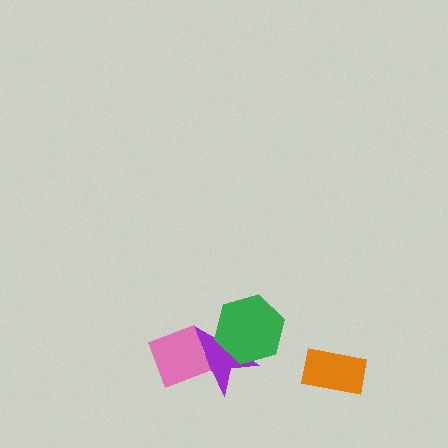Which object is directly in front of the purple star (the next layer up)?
The green hexagon is directly in front of the purple star.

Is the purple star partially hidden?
Yes, it is partially covered by another shape.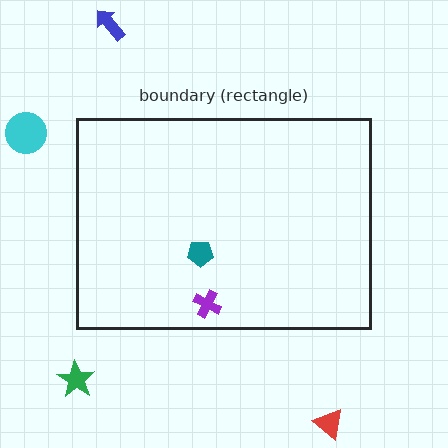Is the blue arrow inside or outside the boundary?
Outside.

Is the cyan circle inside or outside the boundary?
Outside.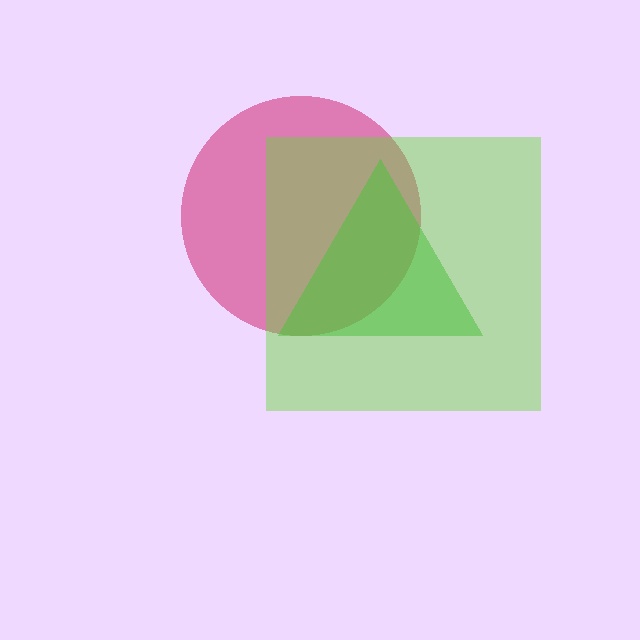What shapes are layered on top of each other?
The layered shapes are: a magenta circle, a green triangle, a lime square.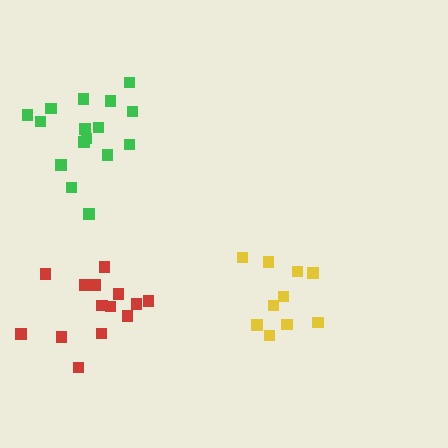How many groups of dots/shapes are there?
There are 3 groups.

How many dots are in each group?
Group 1: 14 dots, Group 2: 16 dots, Group 3: 10 dots (40 total).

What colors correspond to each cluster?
The clusters are colored: red, green, yellow.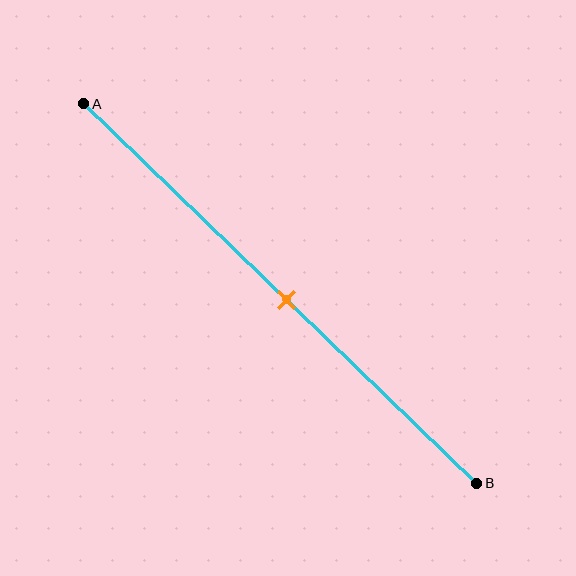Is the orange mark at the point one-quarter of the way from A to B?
No, the mark is at about 50% from A, not at the 25% one-quarter point.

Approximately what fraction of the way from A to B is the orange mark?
The orange mark is approximately 50% of the way from A to B.